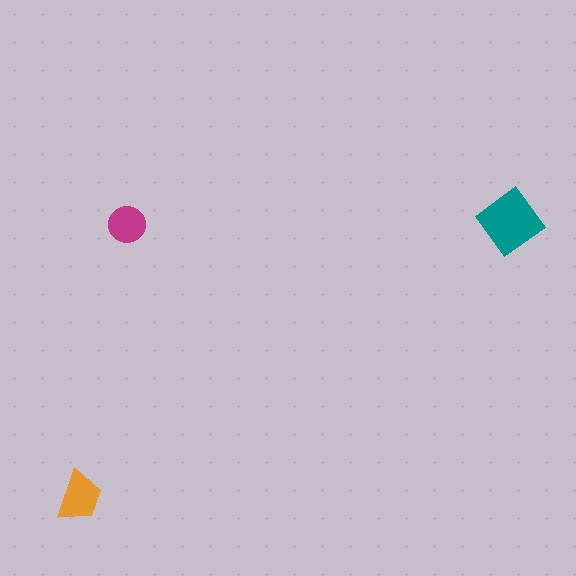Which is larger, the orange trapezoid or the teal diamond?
The teal diamond.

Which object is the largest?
The teal diamond.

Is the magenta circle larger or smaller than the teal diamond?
Smaller.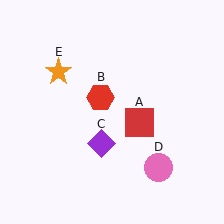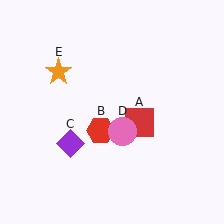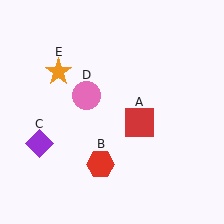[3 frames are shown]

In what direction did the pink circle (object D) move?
The pink circle (object D) moved up and to the left.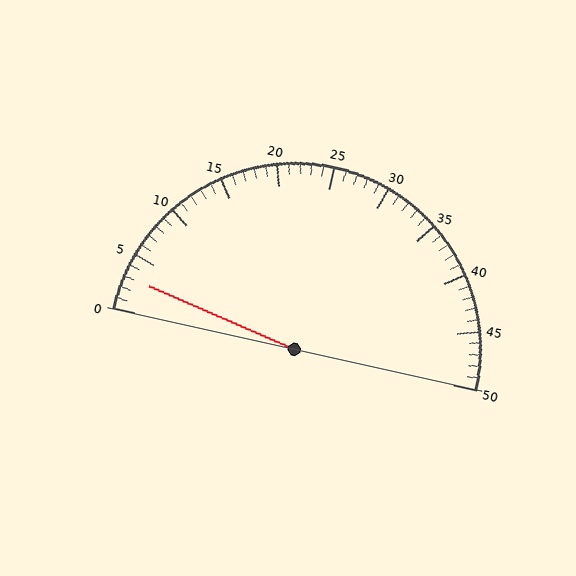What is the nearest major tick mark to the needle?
The nearest major tick mark is 5.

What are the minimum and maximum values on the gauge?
The gauge ranges from 0 to 50.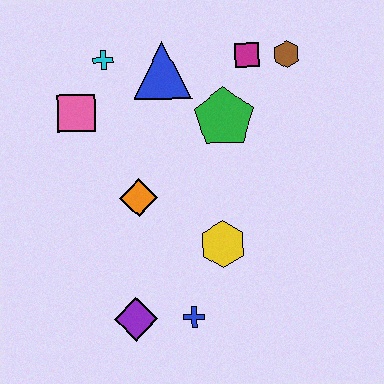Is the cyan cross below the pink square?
No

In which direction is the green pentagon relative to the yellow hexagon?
The green pentagon is above the yellow hexagon.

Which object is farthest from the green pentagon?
The purple diamond is farthest from the green pentagon.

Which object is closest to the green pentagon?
The magenta square is closest to the green pentagon.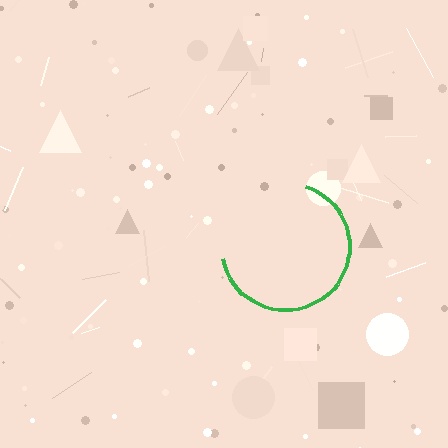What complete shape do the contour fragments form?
The contour fragments form a circle.